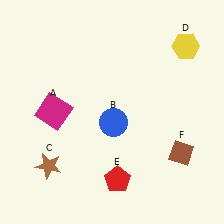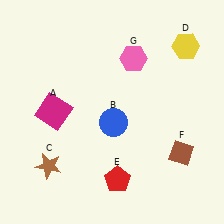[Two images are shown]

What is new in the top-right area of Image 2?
A pink hexagon (G) was added in the top-right area of Image 2.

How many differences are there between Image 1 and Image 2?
There is 1 difference between the two images.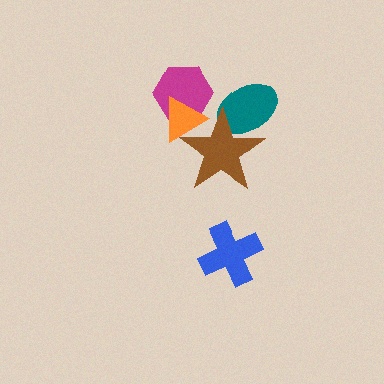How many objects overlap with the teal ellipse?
1 object overlaps with the teal ellipse.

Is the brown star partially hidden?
Yes, it is partially covered by another shape.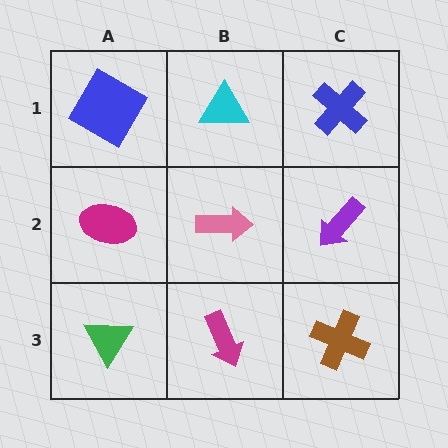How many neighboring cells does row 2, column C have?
3.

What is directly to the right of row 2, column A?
A pink arrow.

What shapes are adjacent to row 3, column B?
A pink arrow (row 2, column B), a green triangle (row 3, column A), a brown cross (row 3, column C).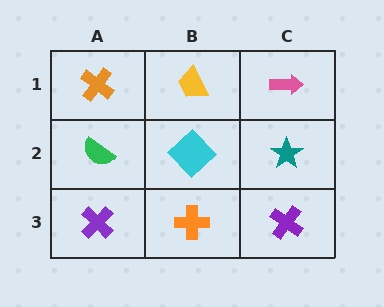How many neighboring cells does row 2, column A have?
3.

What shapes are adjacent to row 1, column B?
A cyan diamond (row 2, column B), an orange cross (row 1, column A), a pink arrow (row 1, column C).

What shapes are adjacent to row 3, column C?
A teal star (row 2, column C), an orange cross (row 3, column B).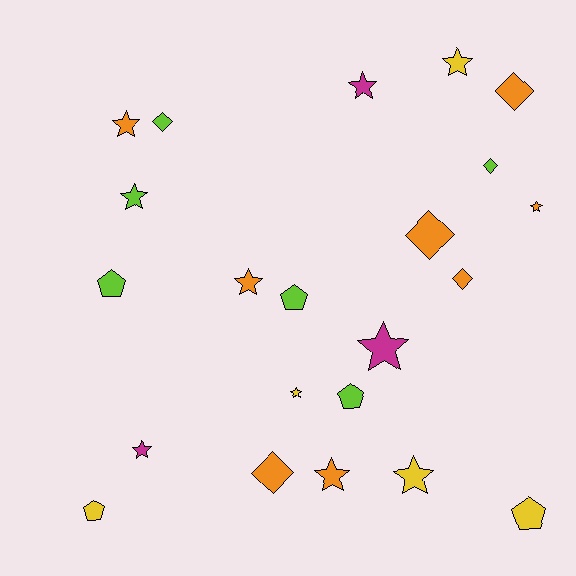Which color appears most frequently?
Orange, with 8 objects.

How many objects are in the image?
There are 22 objects.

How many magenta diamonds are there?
There are no magenta diamonds.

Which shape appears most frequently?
Star, with 11 objects.